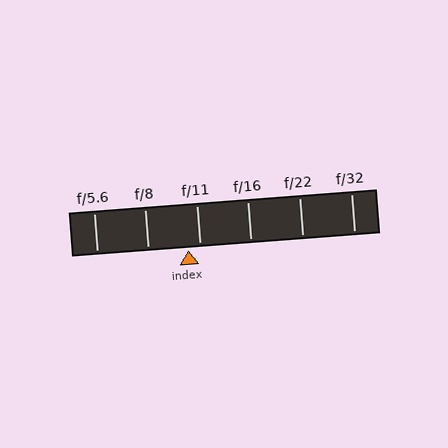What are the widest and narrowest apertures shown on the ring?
The widest aperture shown is f/5.6 and the narrowest is f/32.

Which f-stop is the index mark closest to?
The index mark is closest to f/11.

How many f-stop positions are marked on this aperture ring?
There are 6 f-stop positions marked.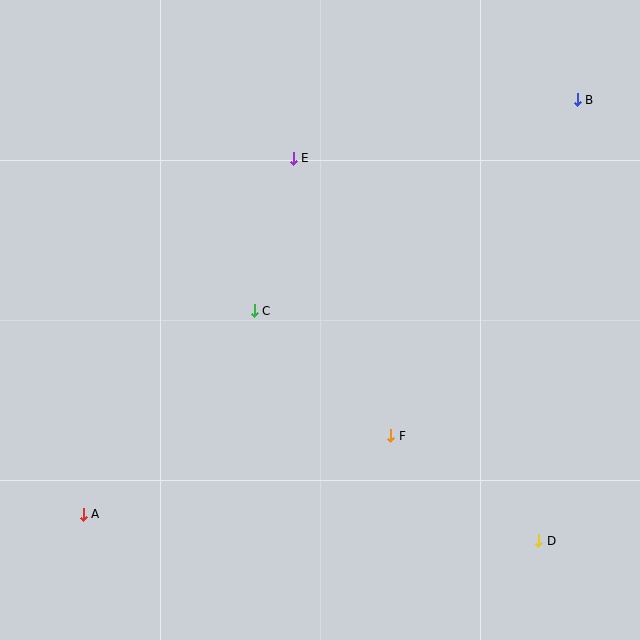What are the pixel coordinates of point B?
Point B is at (577, 100).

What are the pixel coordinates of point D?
Point D is at (539, 541).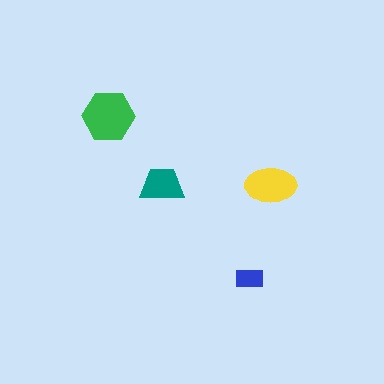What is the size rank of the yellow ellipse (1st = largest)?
2nd.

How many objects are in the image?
There are 4 objects in the image.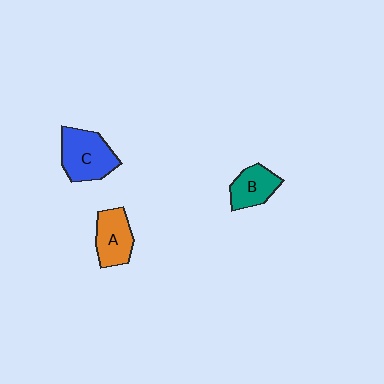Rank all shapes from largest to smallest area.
From largest to smallest: C (blue), A (orange), B (teal).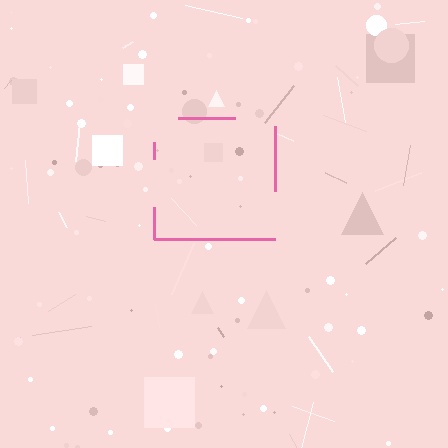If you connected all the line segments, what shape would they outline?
They would outline a square.